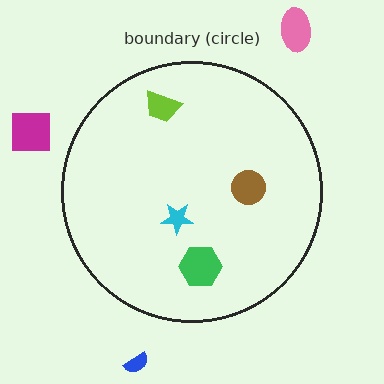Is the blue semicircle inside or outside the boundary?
Outside.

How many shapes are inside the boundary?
4 inside, 3 outside.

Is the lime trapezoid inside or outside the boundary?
Inside.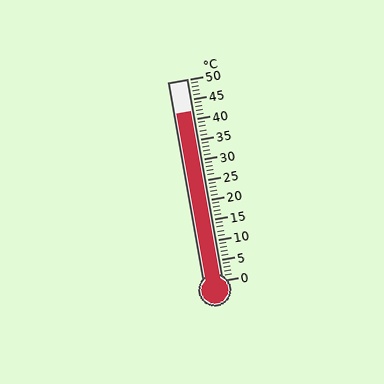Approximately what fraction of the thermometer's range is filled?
The thermometer is filled to approximately 85% of its range.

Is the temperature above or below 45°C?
The temperature is below 45°C.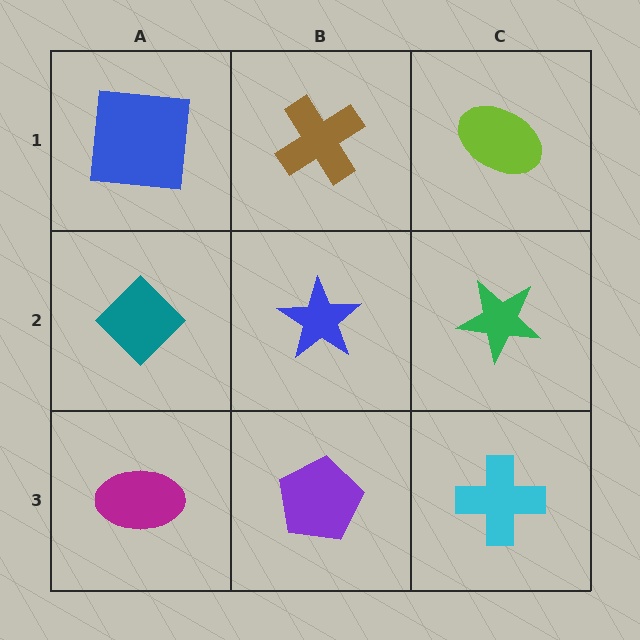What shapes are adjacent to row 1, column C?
A green star (row 2, column C), a brown cross (row 1, column B).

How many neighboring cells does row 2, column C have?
3.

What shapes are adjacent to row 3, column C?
A green star (row 2, column C), a purple pentagon (row 3, column B).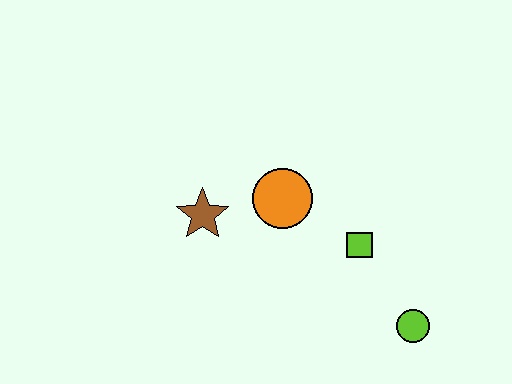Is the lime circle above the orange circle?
No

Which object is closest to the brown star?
The orange circle is closest to the brown star.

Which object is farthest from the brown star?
The lime circle is farthest from the brown star.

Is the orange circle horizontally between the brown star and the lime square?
Yes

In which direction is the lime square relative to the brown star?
The lime square is to the right of the brown star.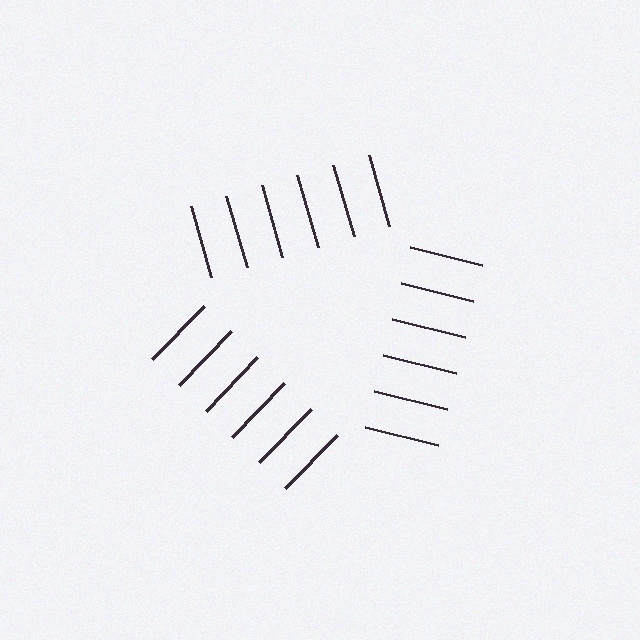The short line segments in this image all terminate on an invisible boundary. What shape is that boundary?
An illusory triangle — the line segments terminate on its edges but no continuous stroke is drawn.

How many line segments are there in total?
18 — 6 along each of the 3 edges.